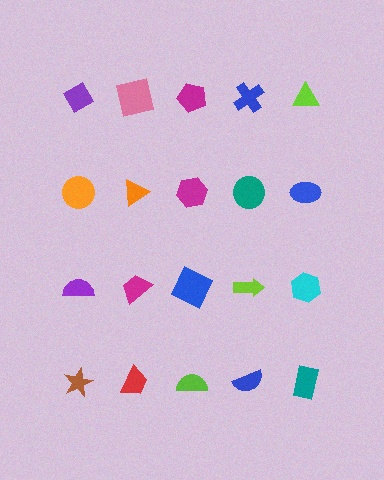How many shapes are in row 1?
5 shapes.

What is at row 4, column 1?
A brown star.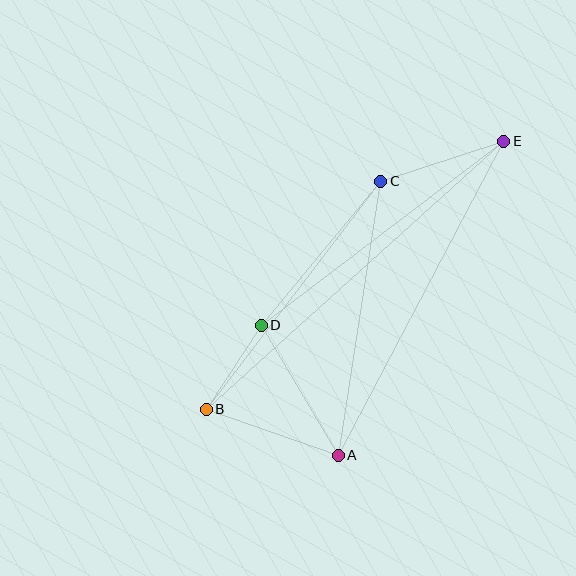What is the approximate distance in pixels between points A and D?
The distance between A and D is approximately 151 pixels.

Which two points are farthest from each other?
Points B and E are farthest from each other.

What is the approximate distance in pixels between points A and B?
The distance between A and B is approximately 140 pixels.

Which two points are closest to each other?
Points B and D are closest to each other.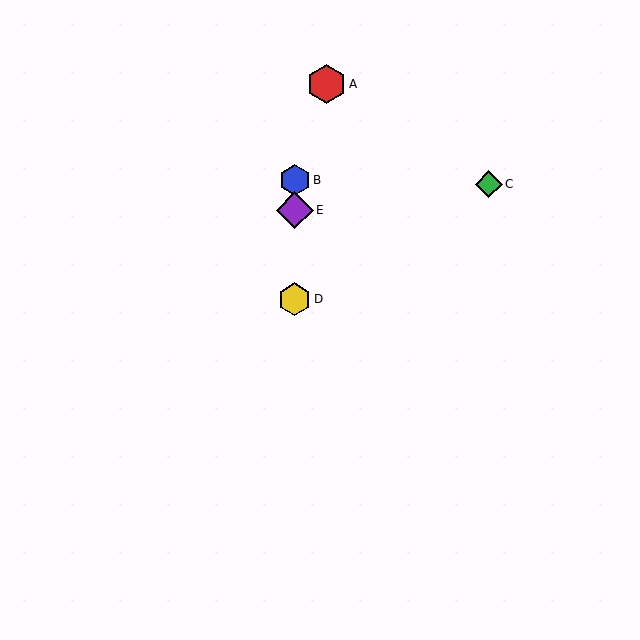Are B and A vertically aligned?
No, B is at x≈295 and A is at x≈327.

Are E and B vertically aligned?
Yes, both are at x≈295.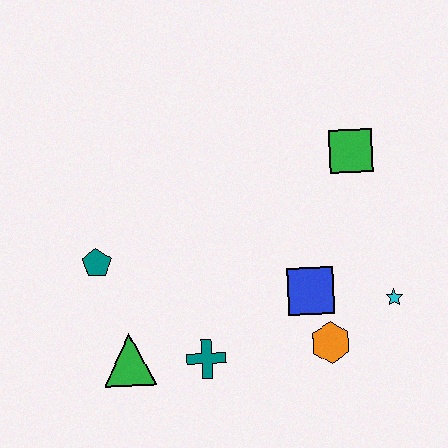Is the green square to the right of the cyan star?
No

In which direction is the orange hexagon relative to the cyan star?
The orange hexagon is to the left of the cyan star.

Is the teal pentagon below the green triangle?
No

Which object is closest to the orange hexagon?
The blue square is closest to the orange hexagon.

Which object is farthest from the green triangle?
The green square is farthest from the green triangle.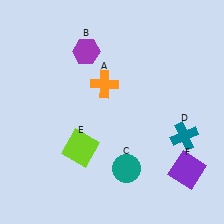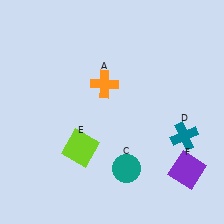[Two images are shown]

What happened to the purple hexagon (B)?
The purple hexagon (B) was removed in Image 2. It was in the top-left area of Image 1.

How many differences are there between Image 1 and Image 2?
There is 1 difference between the two images.